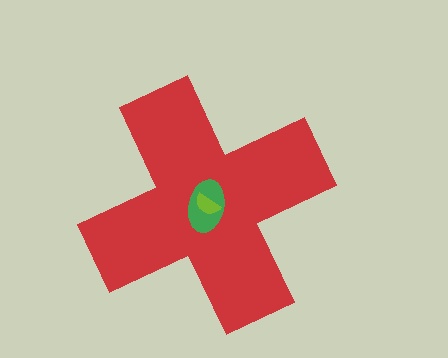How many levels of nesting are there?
3.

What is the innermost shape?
The lime semicircle.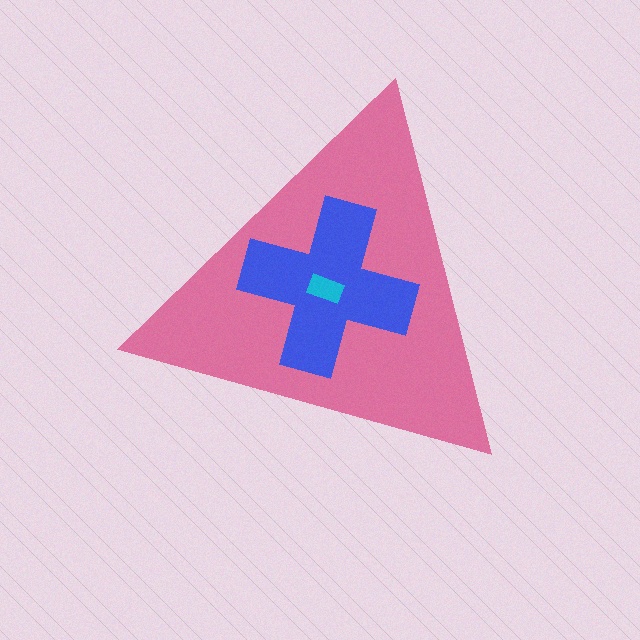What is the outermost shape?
The pink triangle.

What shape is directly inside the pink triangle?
The blue cross.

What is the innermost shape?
The cyan rectangle.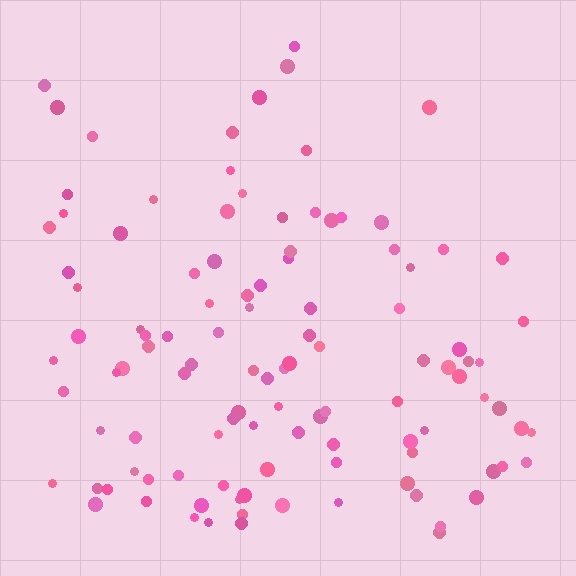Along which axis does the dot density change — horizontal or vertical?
Vertical.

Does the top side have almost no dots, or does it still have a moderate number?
Still a moderate number, just noticeably fewer than the bottom.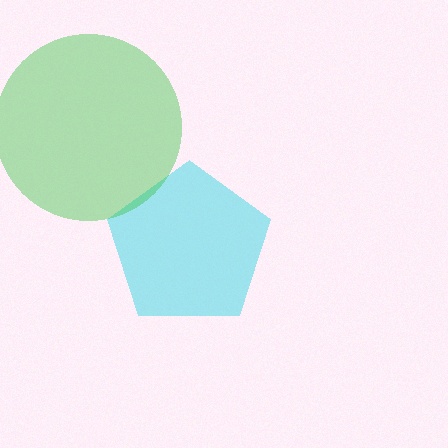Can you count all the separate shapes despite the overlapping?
Yes, there are 2 separate shapes.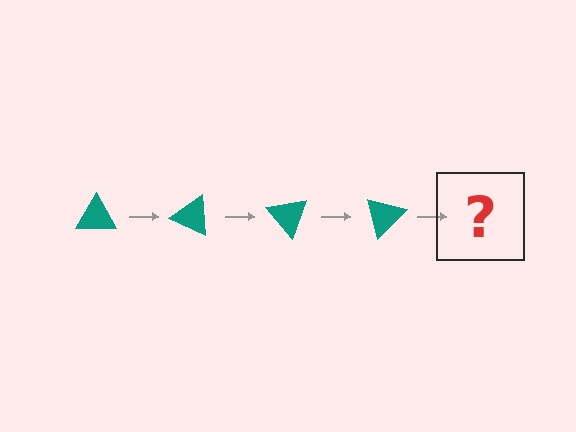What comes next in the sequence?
The next element should be a teal triangle rotated 100 degrees.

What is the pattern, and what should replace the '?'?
The pattern is that the triangle rotates 25 degrees each step. The '?' should be a teal triangle rotated 100 degrees.